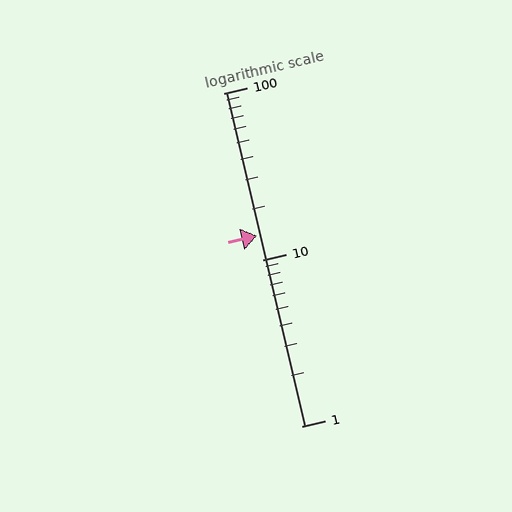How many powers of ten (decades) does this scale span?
The scale spans 2 decades, from 1 to 100.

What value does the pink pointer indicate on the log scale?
The pointer indicates approximately 14.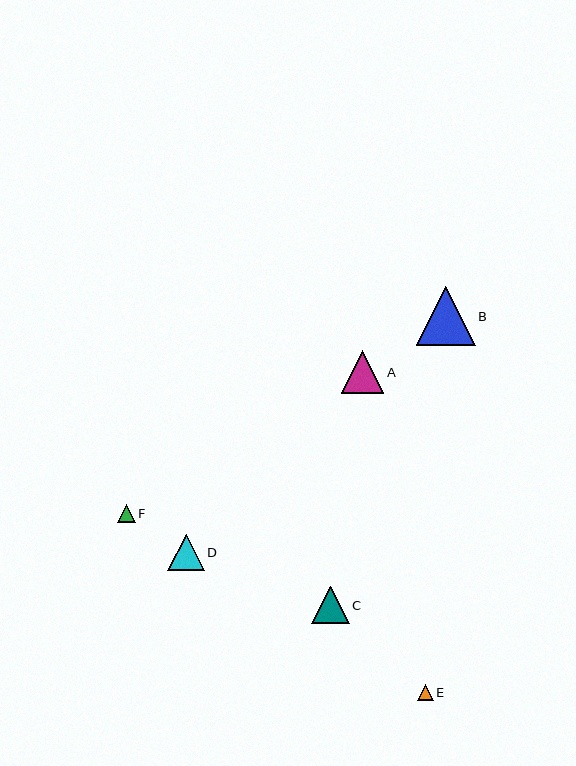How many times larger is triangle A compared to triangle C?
Triangle A is approximately 1.1 times the size of triangle C.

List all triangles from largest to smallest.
From largest to smallest: B, A, C, D, F, E.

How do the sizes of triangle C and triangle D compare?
Triangle C and triangle D are approximately the same size.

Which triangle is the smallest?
Triangle E is the smallest with a size of approximately 16 pixels.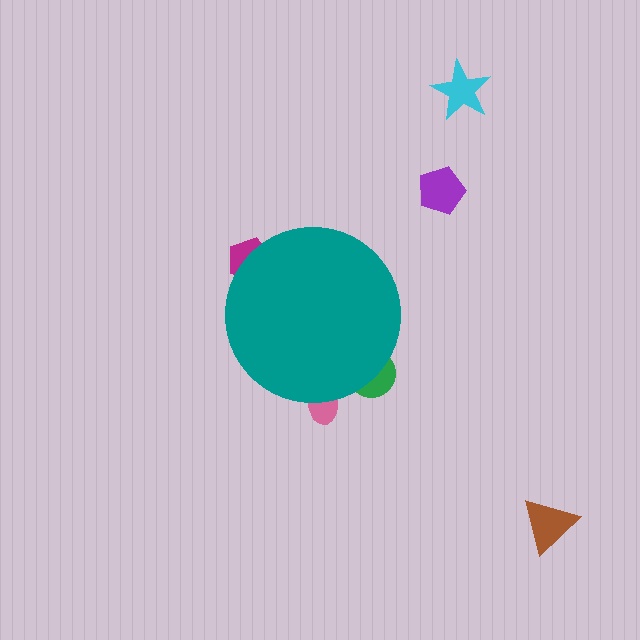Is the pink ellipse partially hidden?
Yes, the pink ellipse is partially hidden behind the teal circle.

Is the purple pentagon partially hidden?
No, the purple pentagon is fully visible.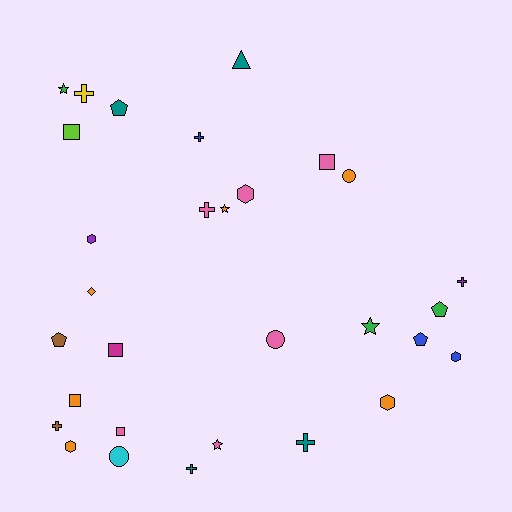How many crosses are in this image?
There are 7 crosses.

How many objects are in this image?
There are 30 objects.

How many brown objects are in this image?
There are 2 brown objects.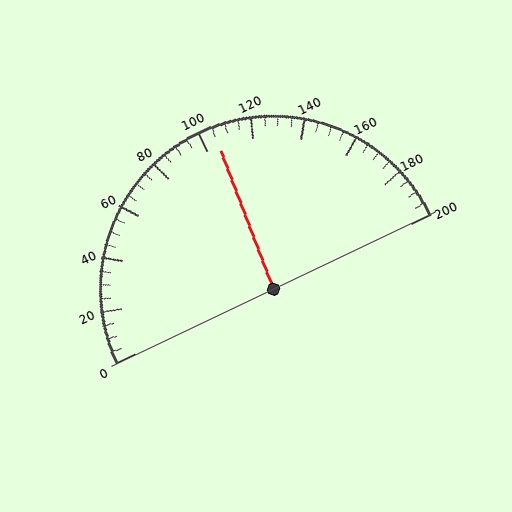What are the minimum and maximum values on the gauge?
The gauge ranges from 0 to 200.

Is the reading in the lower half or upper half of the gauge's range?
The reading is in the upper half of the range (0 to 200).